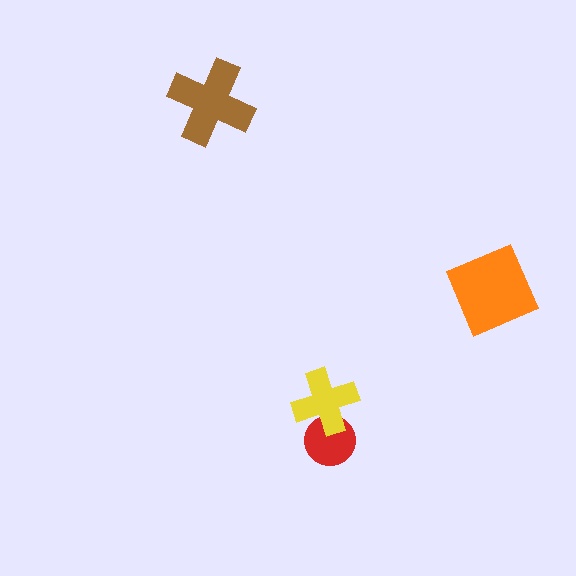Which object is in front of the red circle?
The yellow cross is in front of the red circle.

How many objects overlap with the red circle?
1 object overlaps with the red circle.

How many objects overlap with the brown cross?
0 objects overlap with the brown cross.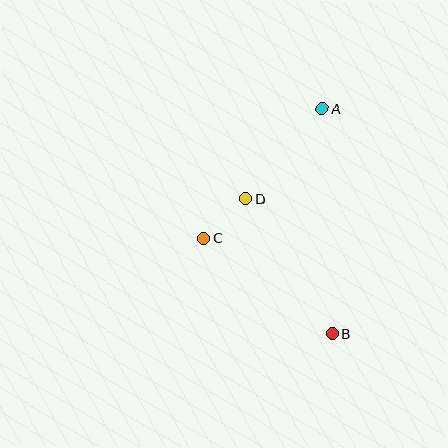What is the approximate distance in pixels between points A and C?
The distance between A and C is approximately 175 pixels.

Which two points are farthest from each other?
Points A and B are farthest from each other.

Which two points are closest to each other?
Points C and D are closest to each other.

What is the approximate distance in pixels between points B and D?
The distance between B and D is approximately 160 pixels.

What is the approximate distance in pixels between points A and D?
The distance between A and D is approximately 118 pixels.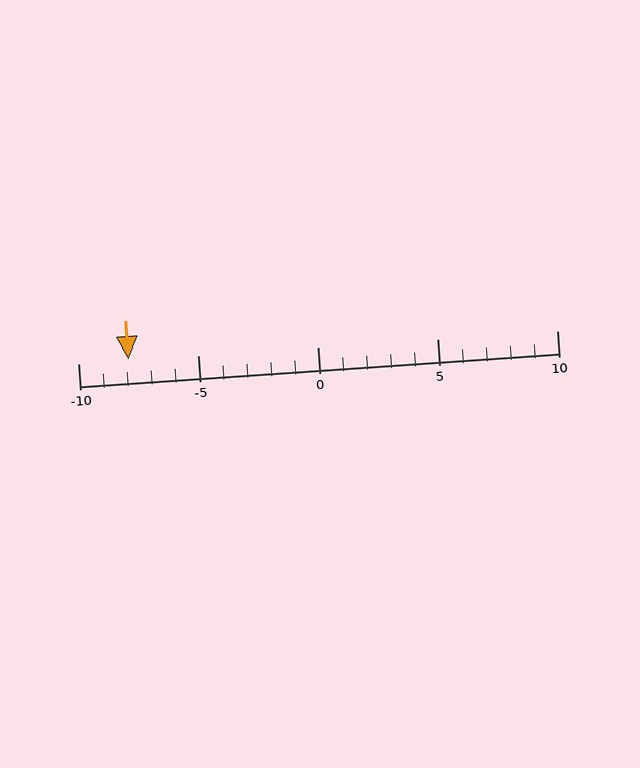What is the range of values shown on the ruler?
The ruler shows values from -10 to 10.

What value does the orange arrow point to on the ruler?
The orange arrow points to approximately -8.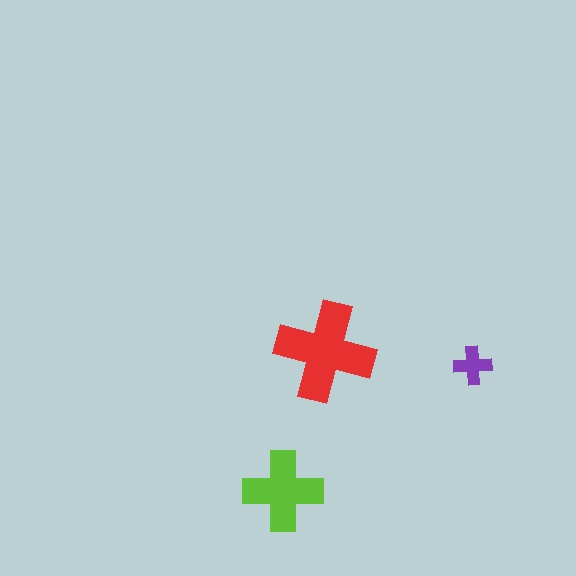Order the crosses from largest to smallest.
the red one, the lime one, the purple one.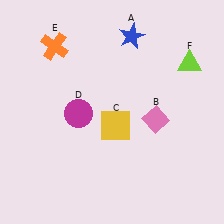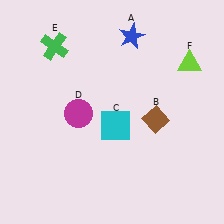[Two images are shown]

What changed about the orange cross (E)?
In Image 1, E is orange. In Image 2, it changed to green.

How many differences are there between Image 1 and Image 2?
There are 3 differences between the two images.